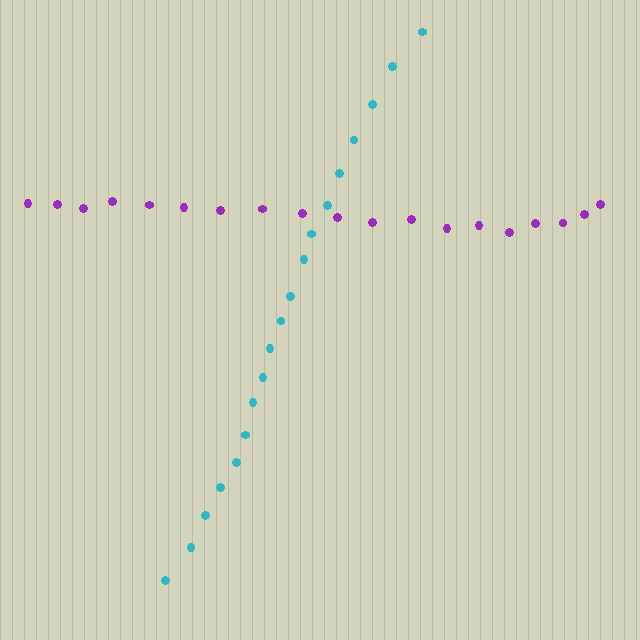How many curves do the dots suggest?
There are 2 distinct paths.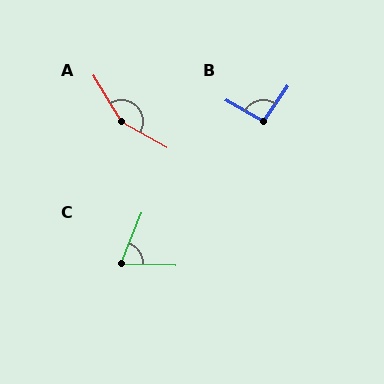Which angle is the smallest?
C, at approximately 70 degrees.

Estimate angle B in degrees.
Approximately 95 degrees.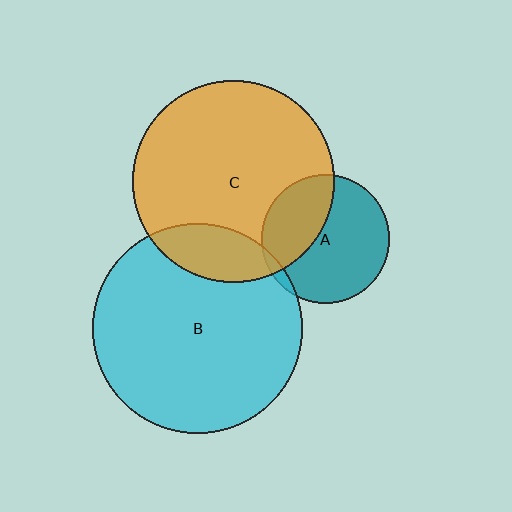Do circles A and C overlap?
Yes.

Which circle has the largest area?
Circle B (cyan).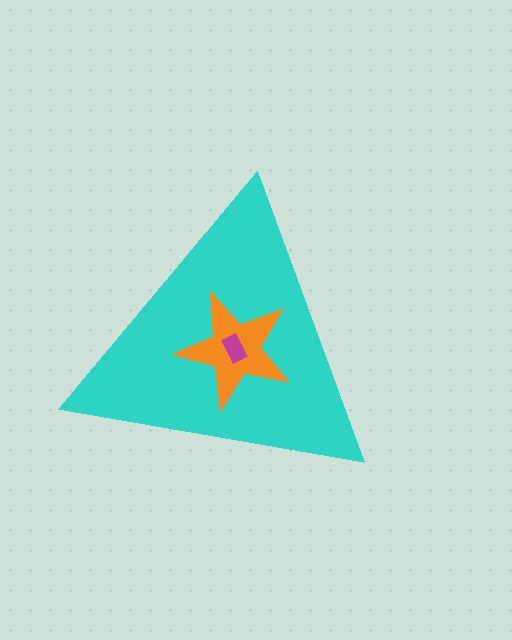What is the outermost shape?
The cyan triangle.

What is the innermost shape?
The magenta rectangle.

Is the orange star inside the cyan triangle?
Yes.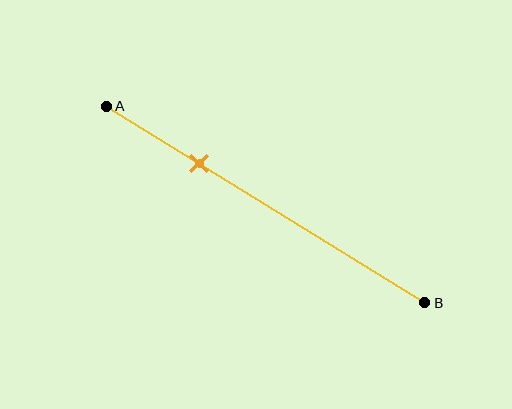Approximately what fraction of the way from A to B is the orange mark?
The orange mark is approximately 30% of the way from A to B.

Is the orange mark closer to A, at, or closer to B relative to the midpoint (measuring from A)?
The orange mark is closer to point A than the midpoint of segment AB.